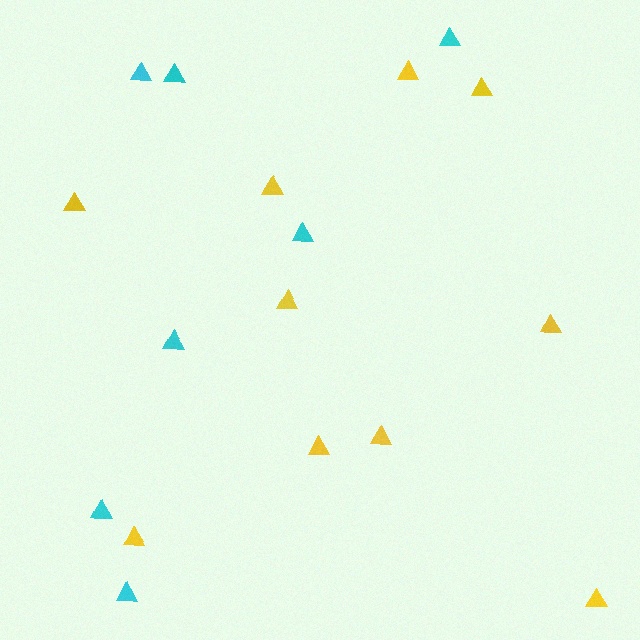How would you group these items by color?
There are 2 groups: one group of yellow triangles (10) and one group of cyan triangles (7).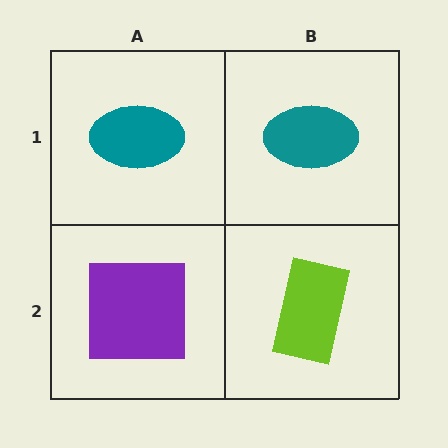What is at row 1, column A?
A teal ellipse.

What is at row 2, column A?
A purple square.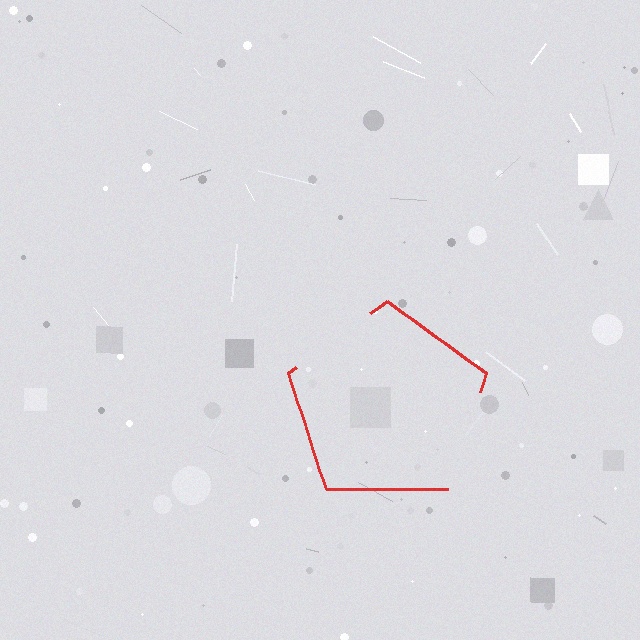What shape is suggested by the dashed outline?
The dashed outline suggests a pentagon.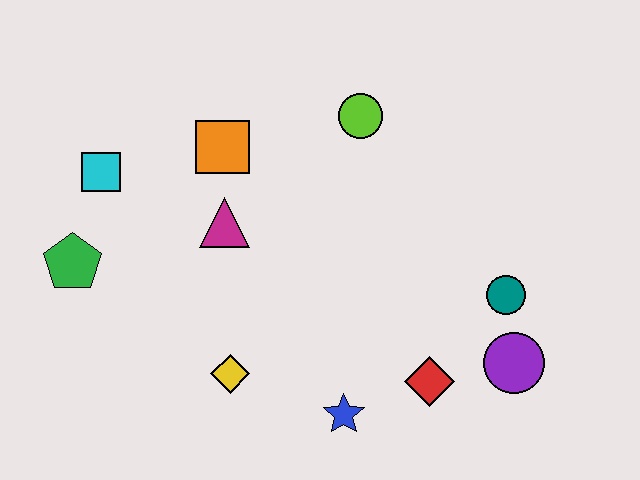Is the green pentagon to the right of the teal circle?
No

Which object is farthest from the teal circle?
The green pentagon is farthest from the teal circle.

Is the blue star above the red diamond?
No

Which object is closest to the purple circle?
The teal circle is closest to the purple circle.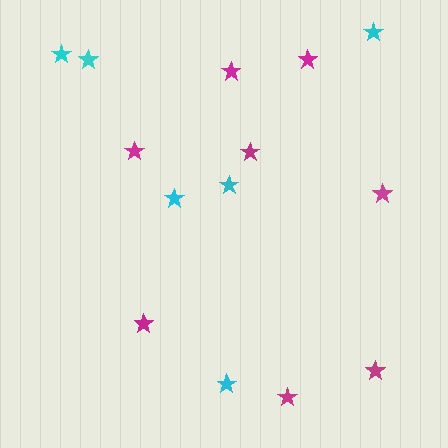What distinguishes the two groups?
There are 2 groups: one group of cyan stars (6) and one group of magenta stars (8).